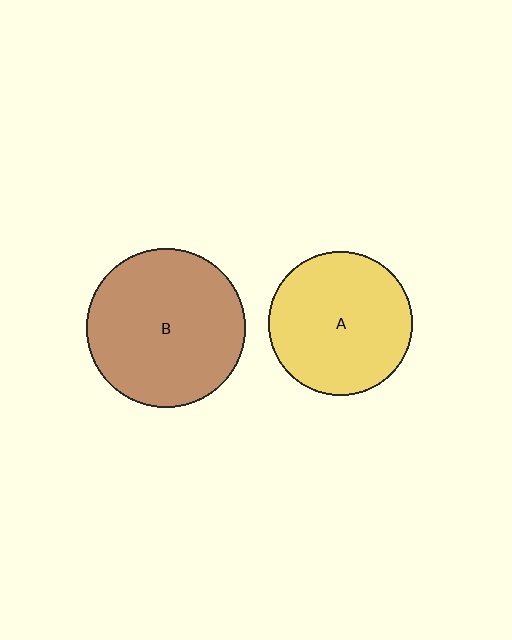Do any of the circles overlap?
No, none of the circles overlap.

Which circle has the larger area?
Circle B (brown).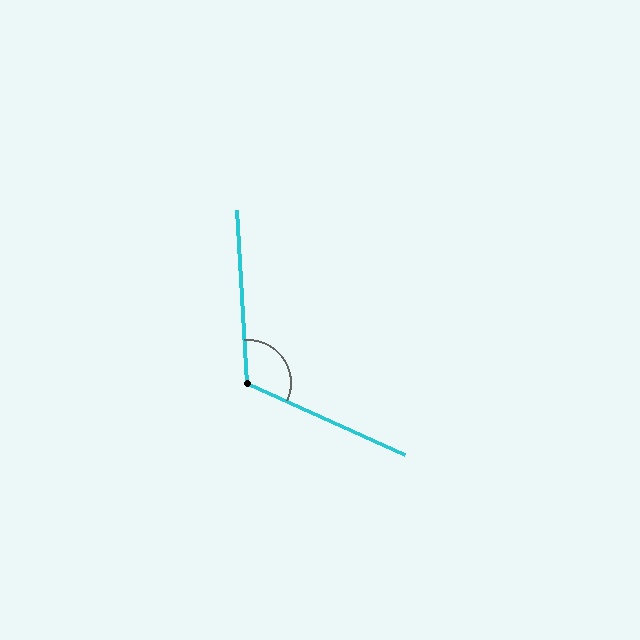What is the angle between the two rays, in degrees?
Approximately 118 degrees.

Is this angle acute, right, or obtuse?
It is obtuse.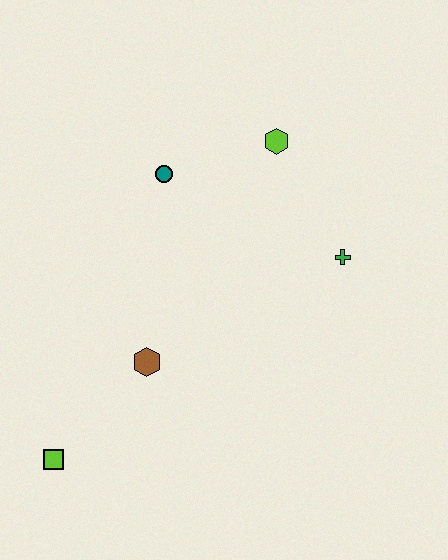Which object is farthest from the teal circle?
The lime square is farthest from the teal circle.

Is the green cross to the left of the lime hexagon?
No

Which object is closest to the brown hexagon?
The lime square is closest to the brown hexagon.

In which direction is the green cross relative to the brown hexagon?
The green cross is to the right of the brown hexagon.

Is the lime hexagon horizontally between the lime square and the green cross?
Yes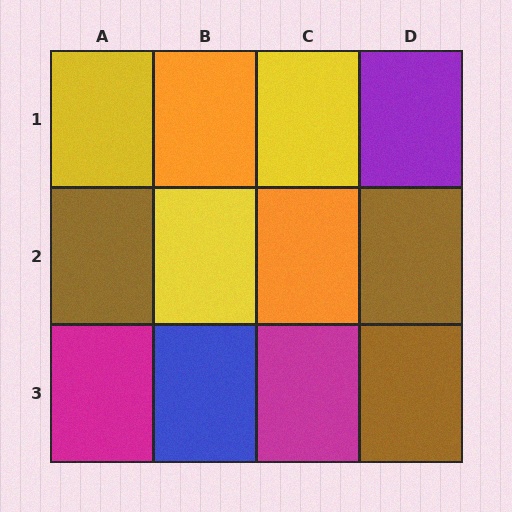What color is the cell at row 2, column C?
Orange.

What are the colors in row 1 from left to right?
Yellow, orange, yellow, purple.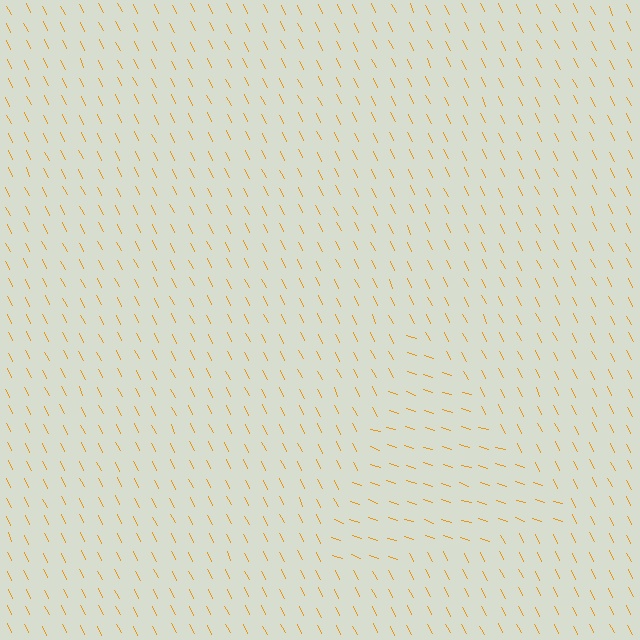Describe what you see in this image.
The image is filled with small orange line segments. A triangle region in the image has lines oriented differently from the surrounding lines, creating a visible texture boundary.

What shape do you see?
I see a triangle.